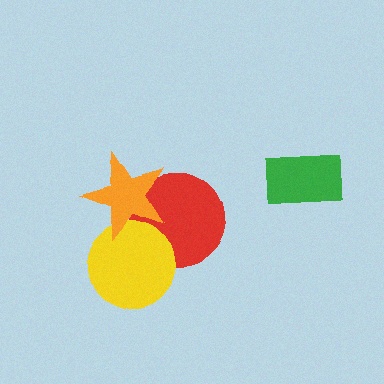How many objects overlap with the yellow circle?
2 objects overlap with the yellow circle.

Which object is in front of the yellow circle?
The orange star is in front of the yellow circle.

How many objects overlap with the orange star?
2 objects overlap with the orange star.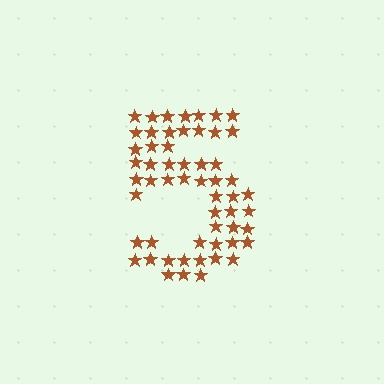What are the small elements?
The small elements are stars.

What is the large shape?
The large shape is the digit 5.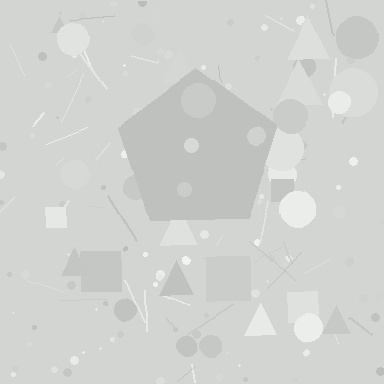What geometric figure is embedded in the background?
A pentagon is embedded in the background.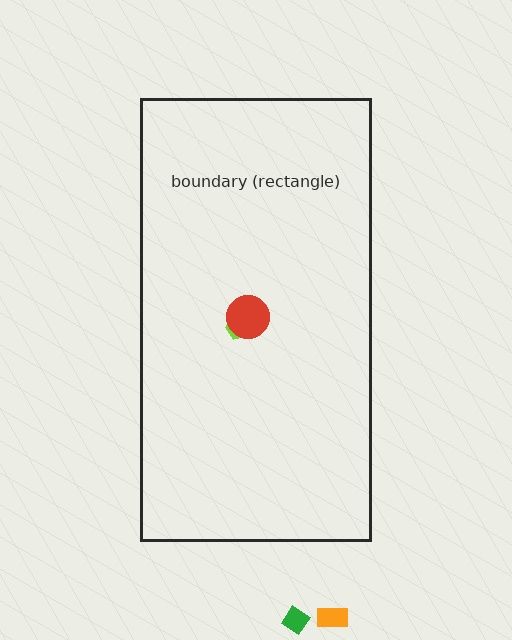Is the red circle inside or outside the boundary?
Inside.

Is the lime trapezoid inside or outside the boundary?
Inside.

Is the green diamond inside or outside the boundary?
Outside.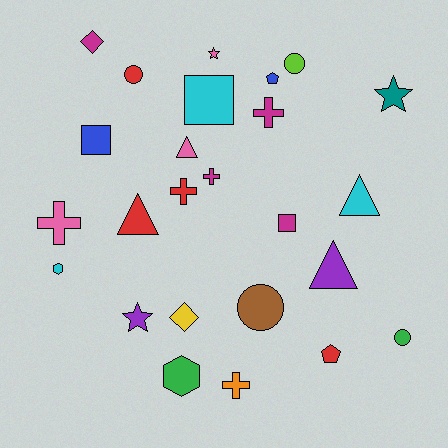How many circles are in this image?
There are 4 circles.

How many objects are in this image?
There are 25 objects.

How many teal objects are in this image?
There is 1 teal object.